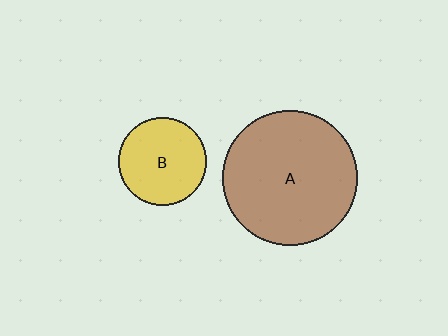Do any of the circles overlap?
No, none of the circles overlap.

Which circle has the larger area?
Circle A (brown).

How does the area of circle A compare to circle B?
Approximately 2.3 times.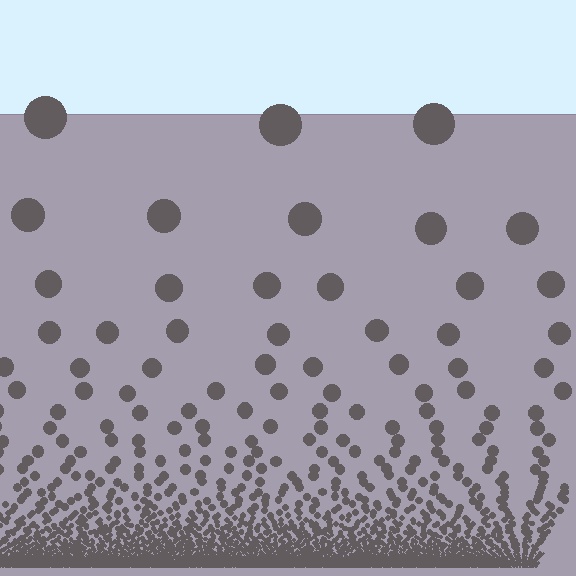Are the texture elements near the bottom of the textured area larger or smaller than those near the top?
Smaller. The gradient is inverted — elements near the bottom are smaller and denser.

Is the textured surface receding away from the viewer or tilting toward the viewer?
The surface appears to tilt toward the viewer. Texture elements get larger and sparser toward the top.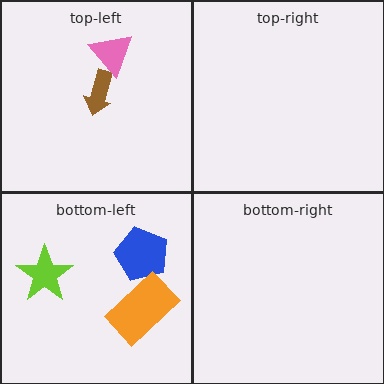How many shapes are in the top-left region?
2.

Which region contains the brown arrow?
The top-left region.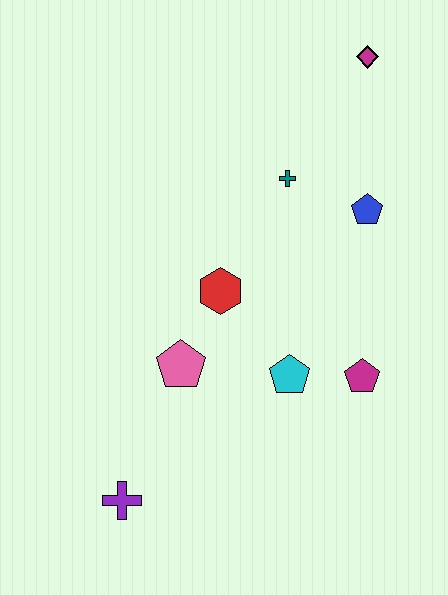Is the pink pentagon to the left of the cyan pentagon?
Yes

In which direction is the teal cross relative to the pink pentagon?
The teal cross is above the pink pentagon.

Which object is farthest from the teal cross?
The purple cross is farthest from the teal cross.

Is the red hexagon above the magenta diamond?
No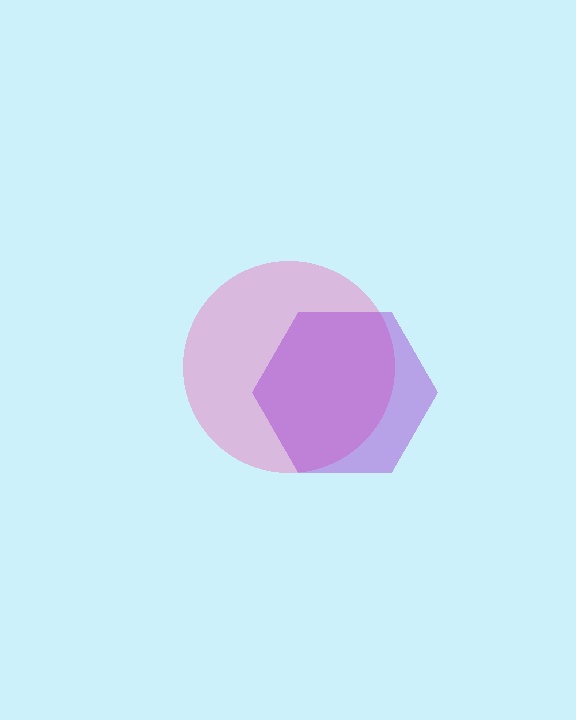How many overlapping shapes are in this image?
There are 2 overlapping shapes in the image.